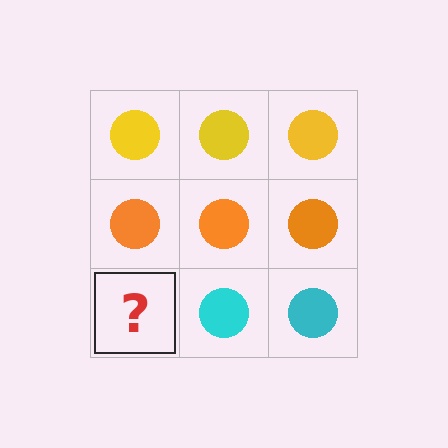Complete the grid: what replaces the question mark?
The question mark should be replaced with a cyan circle.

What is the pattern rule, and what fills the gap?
The rule is that each row has a consistent color. The gap should be filled with a cyan circle.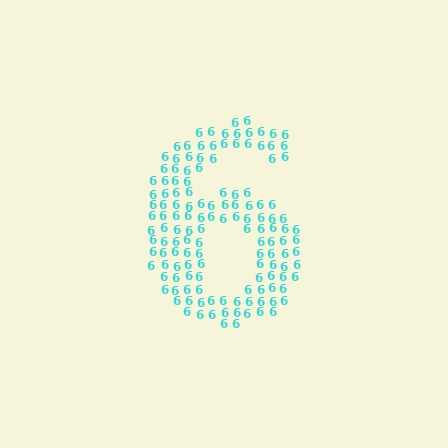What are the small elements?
The small elements are digit 6's.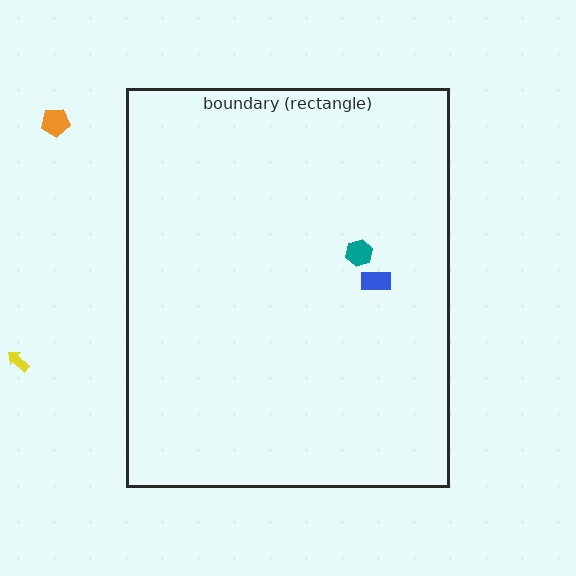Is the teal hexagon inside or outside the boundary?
Inside.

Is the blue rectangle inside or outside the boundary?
Inside.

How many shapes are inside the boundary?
2 inside, 2 outside.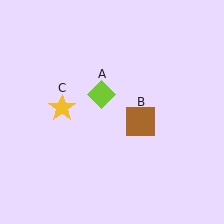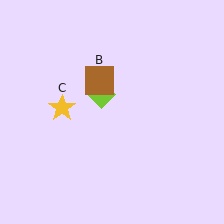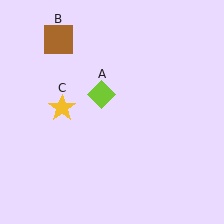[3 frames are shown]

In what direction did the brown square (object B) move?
The brown square (object B) moved up and to the left.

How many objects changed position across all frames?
1 object changed position: brown square (object B).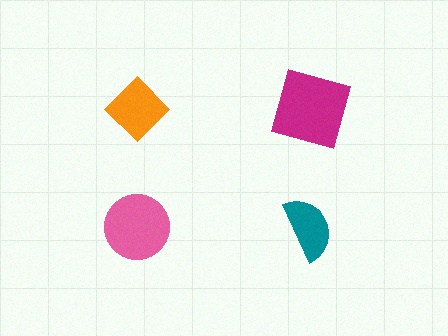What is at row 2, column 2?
A teal semicircle.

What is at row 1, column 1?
An orange diamond.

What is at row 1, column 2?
A magenta square.